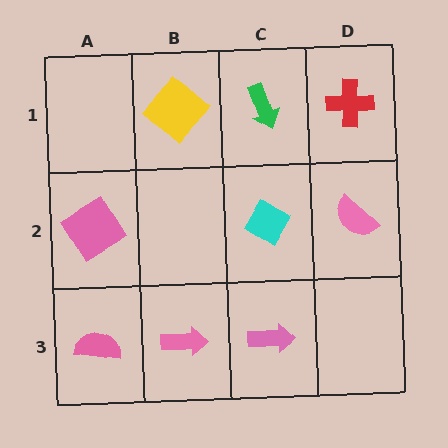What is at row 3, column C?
A pink arrow.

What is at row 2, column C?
A cyan diamond.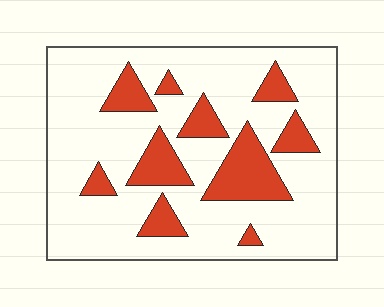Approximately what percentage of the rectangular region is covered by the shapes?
Approximately 20%.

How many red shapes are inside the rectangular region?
10.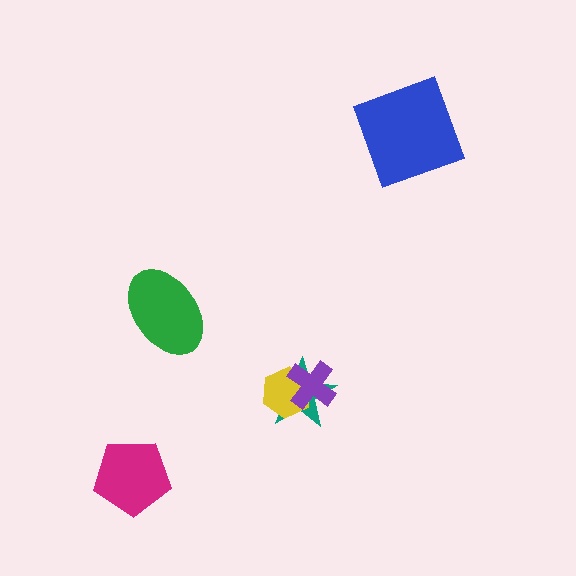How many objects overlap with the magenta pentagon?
0 objects overlap with the magenta pentagon.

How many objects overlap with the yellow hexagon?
2 objects overlap with the yellow hexagon.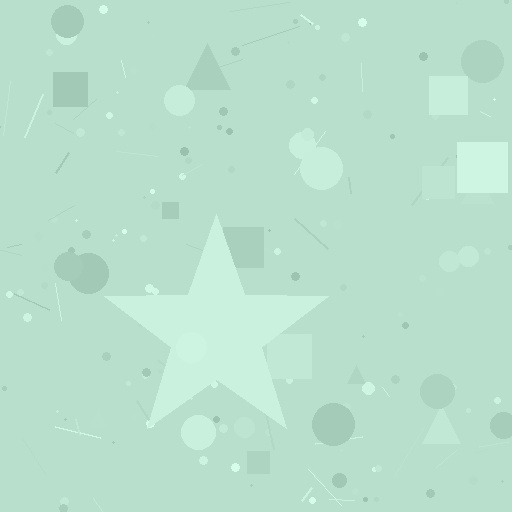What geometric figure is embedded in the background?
A star is embedded in the background.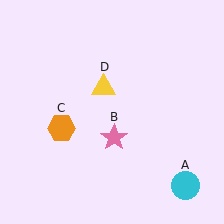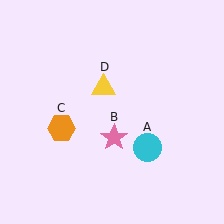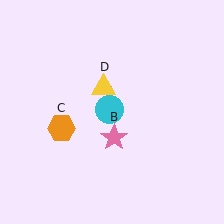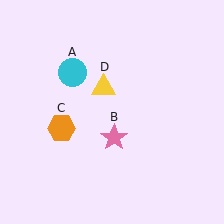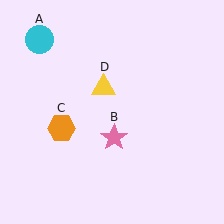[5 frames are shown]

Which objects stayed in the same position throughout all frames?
Pink star (object B) and orange hexagon (object C) and yellow triangle (object D) remained stationary.